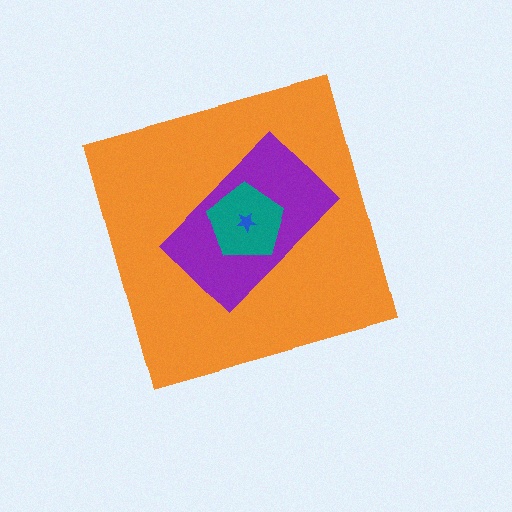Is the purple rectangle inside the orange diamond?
Yes.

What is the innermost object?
The blue star.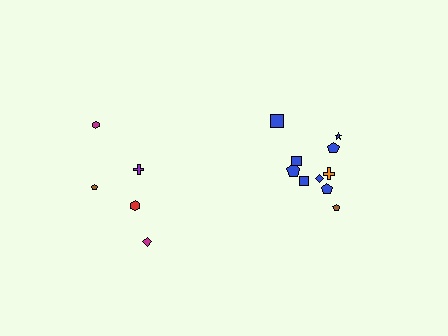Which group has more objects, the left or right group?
The right group.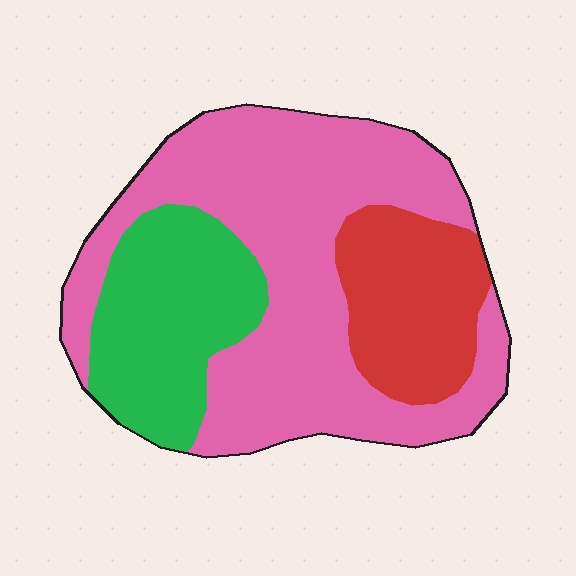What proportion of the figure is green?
Green covers about 25% of the figure.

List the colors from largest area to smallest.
From largest to smallest: pink, green, red.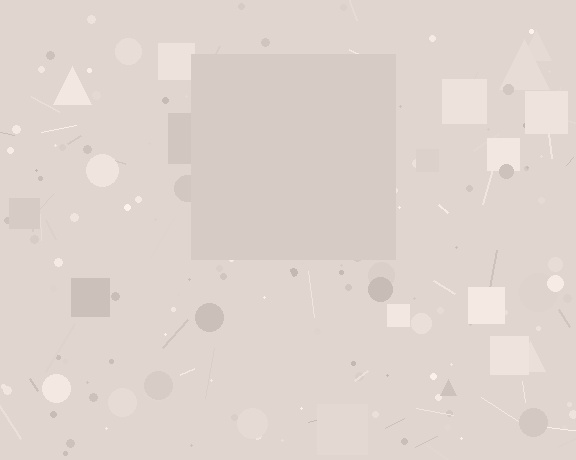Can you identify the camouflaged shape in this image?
The camouflaged shape is a square.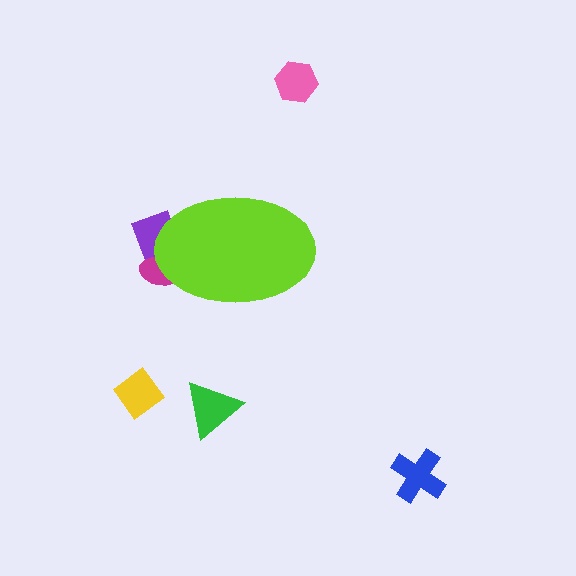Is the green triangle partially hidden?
No, the green triangle is fully visible.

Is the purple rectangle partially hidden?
Yes, the purple rectangle is partially hidden behind the lime ellipse.